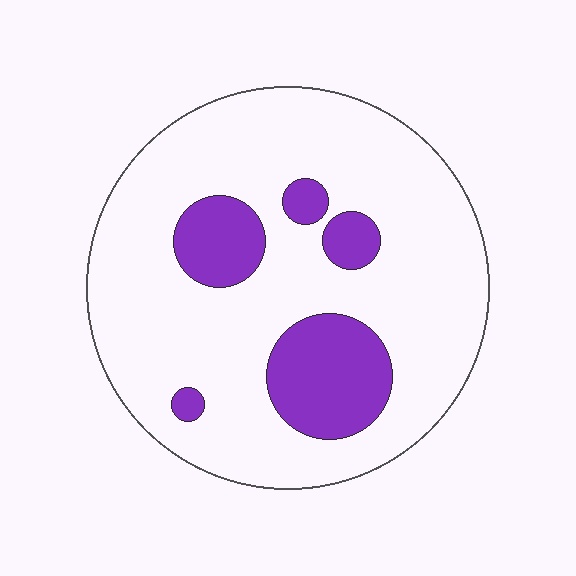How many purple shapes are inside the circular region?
5.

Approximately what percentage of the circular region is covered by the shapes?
Approximately 20%.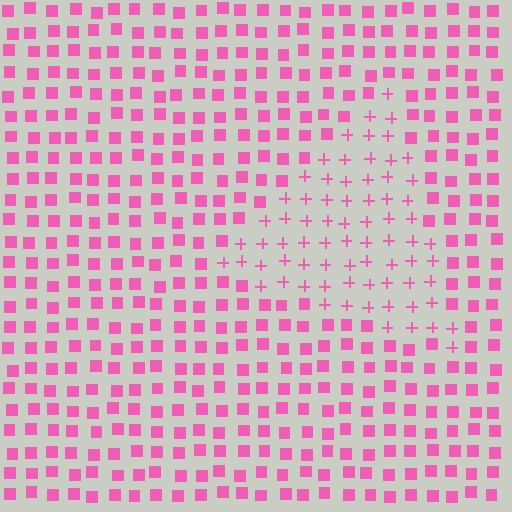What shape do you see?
I see a triangle.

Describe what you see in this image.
The image is filled with small pink elements arranged in a uniform grid. A triangle-shaped region contains plus signs, while the surrounding area contains squares. The boundary is defined purely by the change in element shape.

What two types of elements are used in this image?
The image uses plus signs inside the triangle region and squares outside it.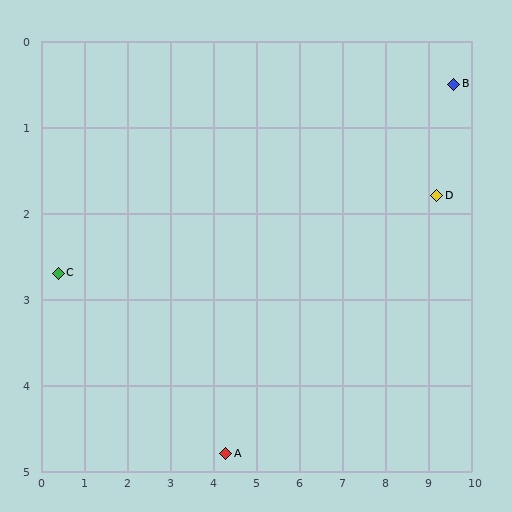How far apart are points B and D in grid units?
Points B and D are about 1.4 grid units apart.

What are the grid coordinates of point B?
Point B is at approximately (9.6, 0.5).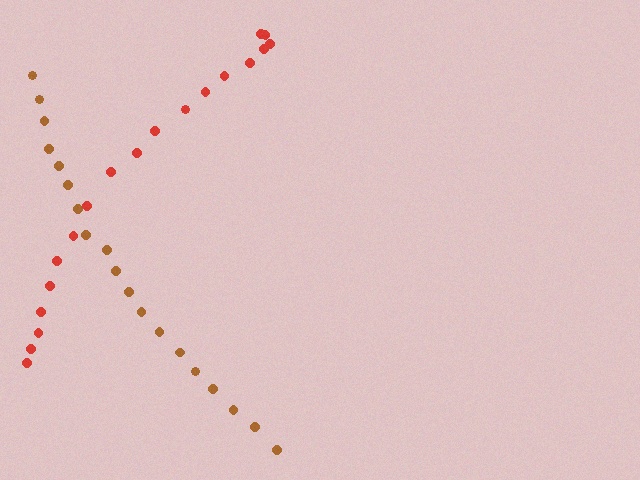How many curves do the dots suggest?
There are 2 distinct paths.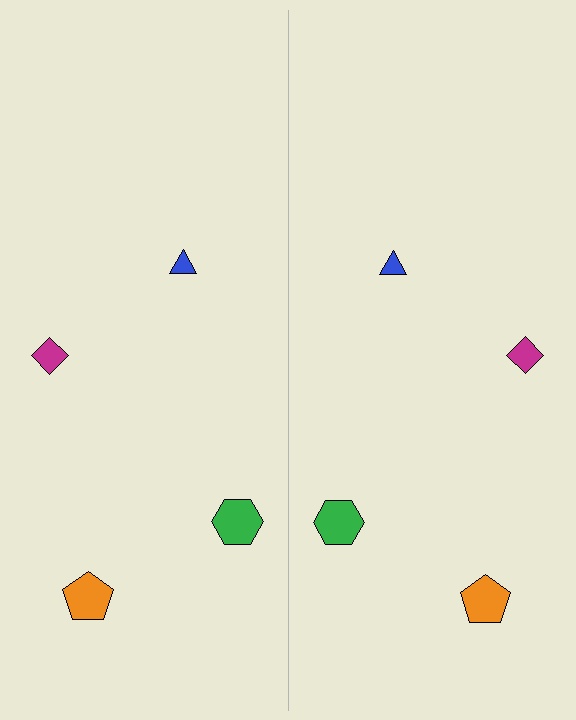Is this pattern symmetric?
Yes, this pattern has bilateral (reflection) symmetry.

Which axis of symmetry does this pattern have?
The pattern has a vertical axis of symmetry running through the center of the image.